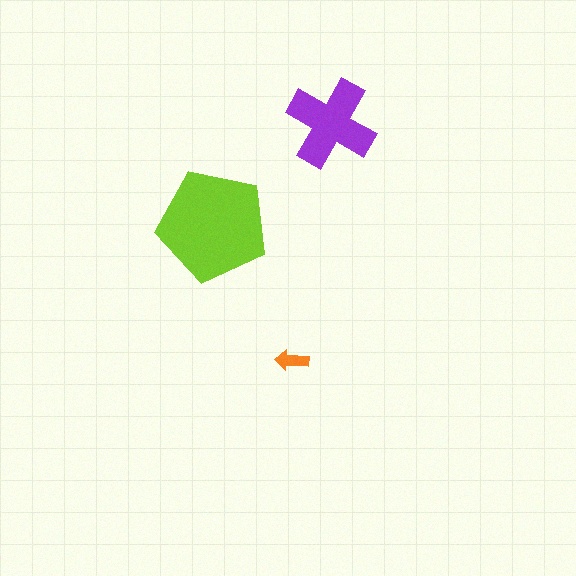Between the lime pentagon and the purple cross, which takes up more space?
The lime pentagon.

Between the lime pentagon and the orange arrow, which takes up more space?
The lime pentagon.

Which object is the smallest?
The orange arrow.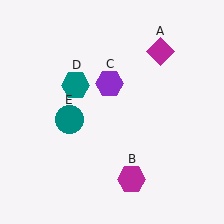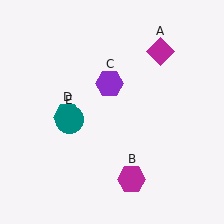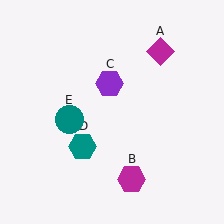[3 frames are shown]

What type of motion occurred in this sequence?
The teal hexagon (object D) rotated counterclockwise around the center of the scene.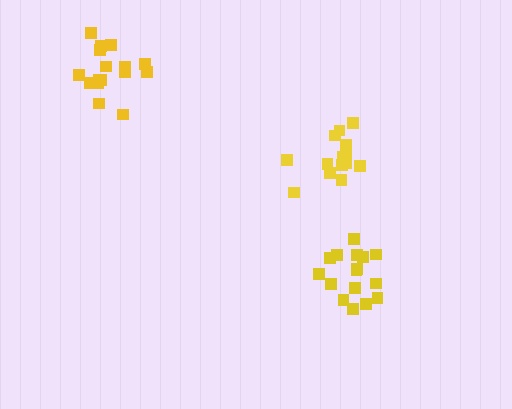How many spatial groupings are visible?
There are 3 spatial groupings.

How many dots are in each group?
Group 1: 14 dots, Group 2: 16 dots, Group 3: 16 dots (46 total).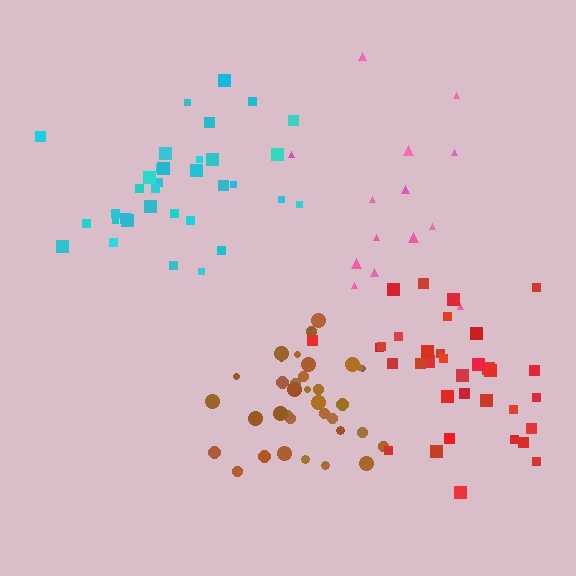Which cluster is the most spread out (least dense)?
Pink.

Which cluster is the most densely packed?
Brown.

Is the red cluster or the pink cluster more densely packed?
Red.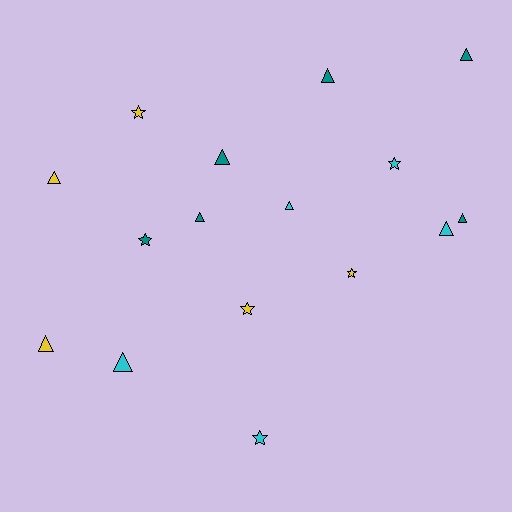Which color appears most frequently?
Teal, with 6 objects.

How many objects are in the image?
There are 16 objects.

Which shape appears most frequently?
Triangle, with 10 objects.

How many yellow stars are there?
There are 3 yellow stars.